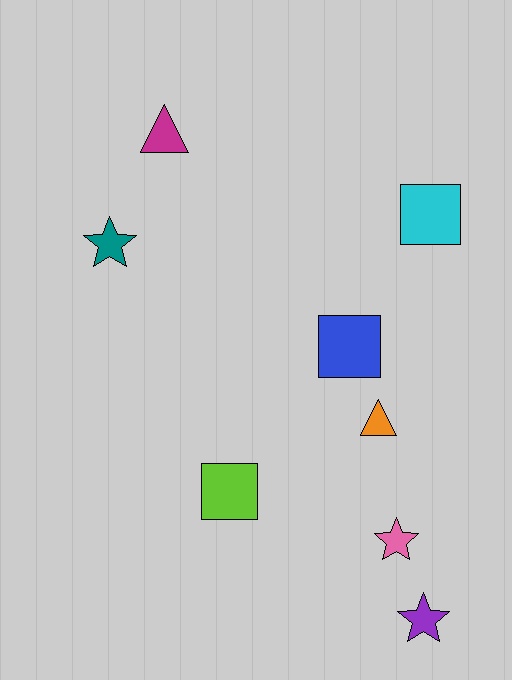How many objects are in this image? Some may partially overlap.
There are 8 objects.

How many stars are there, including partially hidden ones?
There are 3 stars.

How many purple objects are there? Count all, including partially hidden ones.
There is 1 purple object.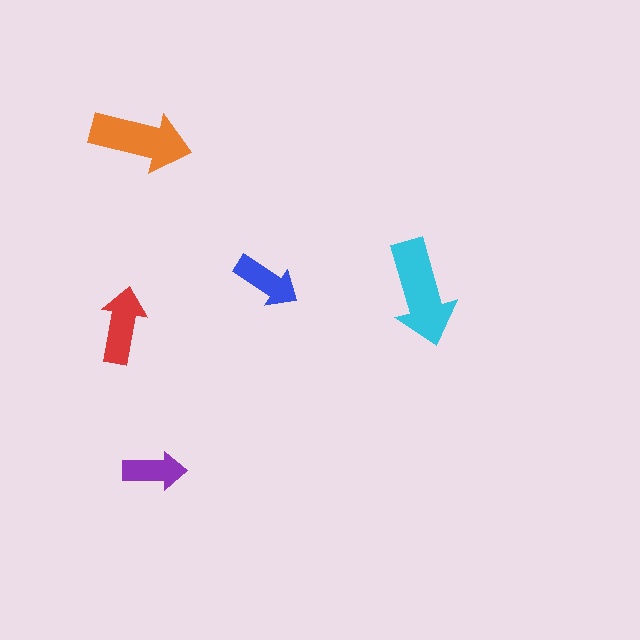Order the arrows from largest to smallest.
the cyan one, the orange one, the red one, the blue one, the purple one.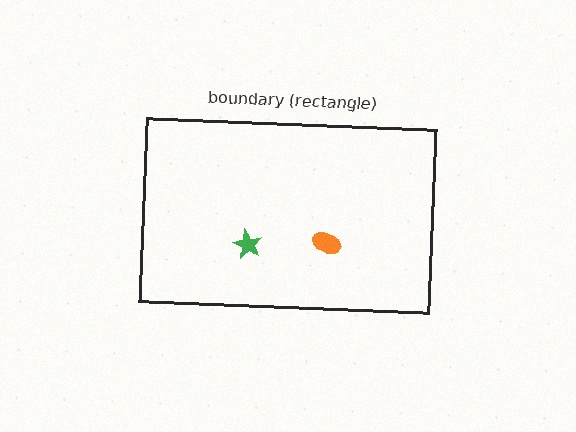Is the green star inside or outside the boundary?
Inside.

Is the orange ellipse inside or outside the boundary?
Inside.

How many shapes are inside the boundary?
2 inside, 0 outside.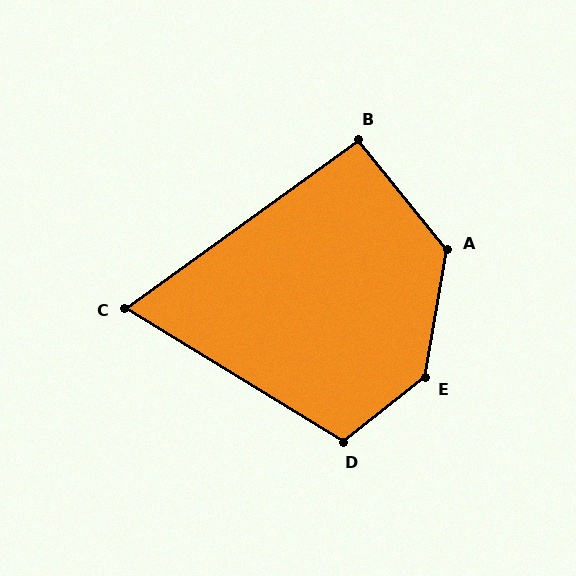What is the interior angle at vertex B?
Approximately 93 degrees (approximately right).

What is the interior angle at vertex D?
Approximately 110 degrees (obtuse).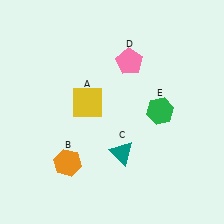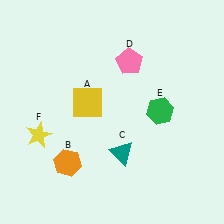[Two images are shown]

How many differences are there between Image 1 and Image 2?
There is 1 difference between the two images.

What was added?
A yellow star (F) was added in Image 2.